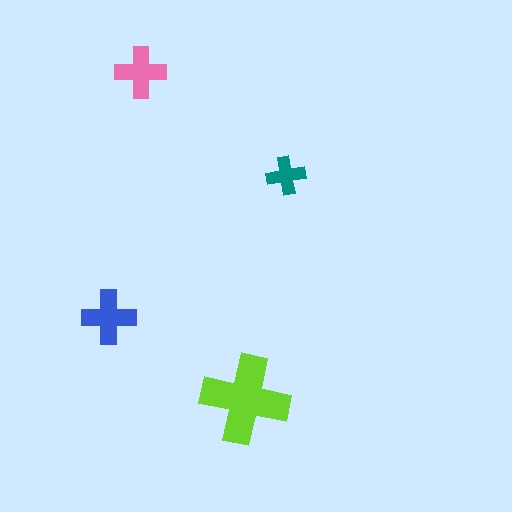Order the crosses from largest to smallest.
the lime one, the blue one, the pink one, the teal one.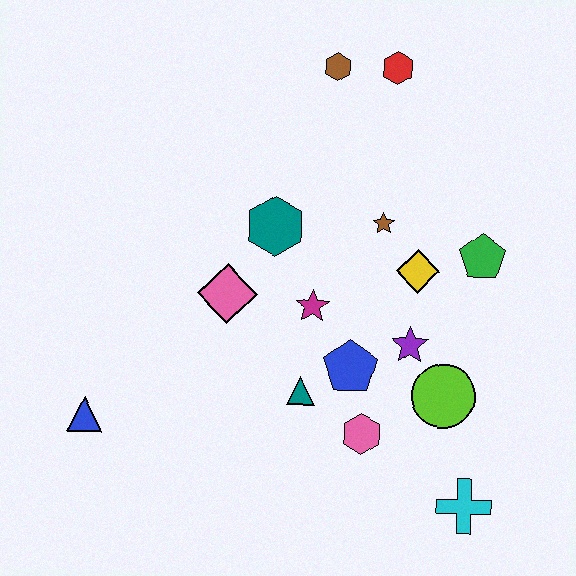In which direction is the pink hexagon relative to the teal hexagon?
The pink hexagon is below the teal hexagon.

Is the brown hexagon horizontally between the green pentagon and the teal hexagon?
Yes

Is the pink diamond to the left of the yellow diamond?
Yes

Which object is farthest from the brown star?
The blue triangle is farthest from the brown star.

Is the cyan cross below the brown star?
Yes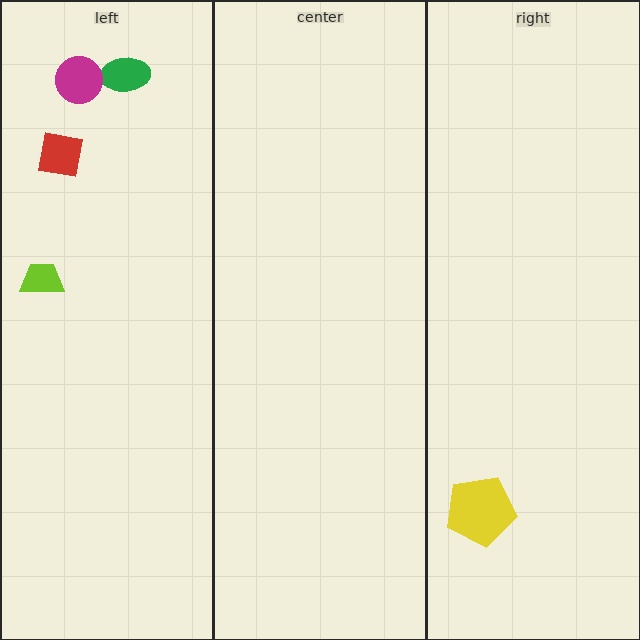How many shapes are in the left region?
4.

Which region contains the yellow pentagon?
The right region.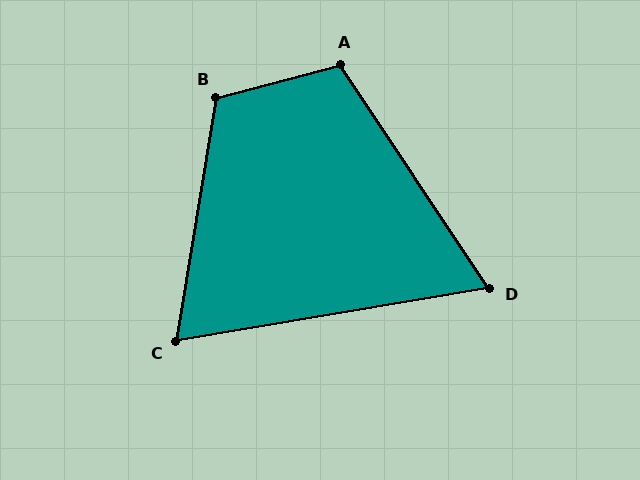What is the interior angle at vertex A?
Approximately 109 degrees (obtuse).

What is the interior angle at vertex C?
Approximately 71 degrees (acute).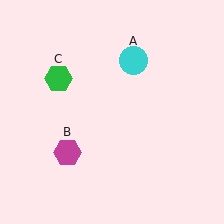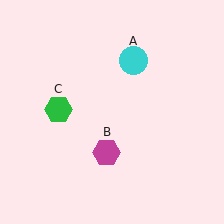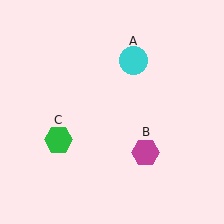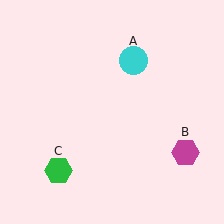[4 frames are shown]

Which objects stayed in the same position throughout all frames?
Cyan circle (object A) remained stationary.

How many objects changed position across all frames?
2 objects changed position: magenta hexagon (object B), green hexagon (object C).